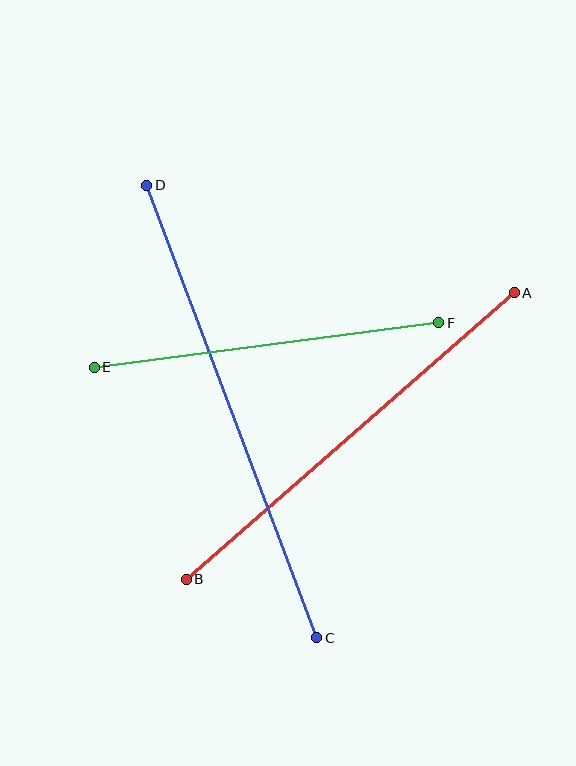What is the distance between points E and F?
The distance is approximately 348 pixels.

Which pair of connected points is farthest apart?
Points C and D are farthest apart.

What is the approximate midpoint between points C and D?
The midpoint is at approximately (232, 411) pixels.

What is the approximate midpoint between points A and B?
The midpoint is at approximately (350, 436) pixels.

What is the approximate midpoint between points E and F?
The midpoint is at approximately (266, 345) pixels.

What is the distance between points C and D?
The distance is approximately 483 pixels.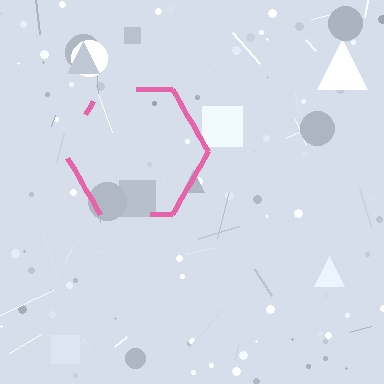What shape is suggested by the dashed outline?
The dashed outline suggests a hexagon.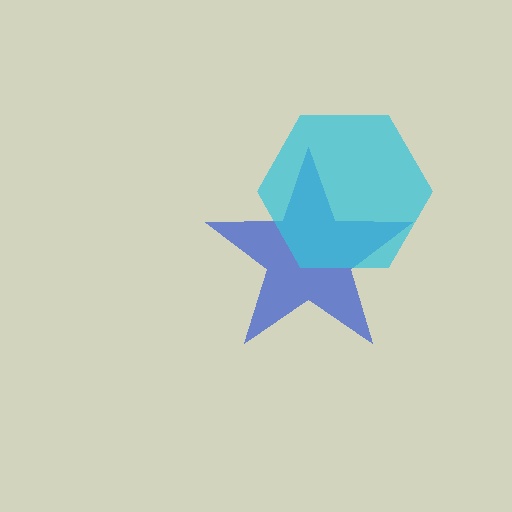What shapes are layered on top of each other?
The layered shapes are: a blue star, a cyan hexagon.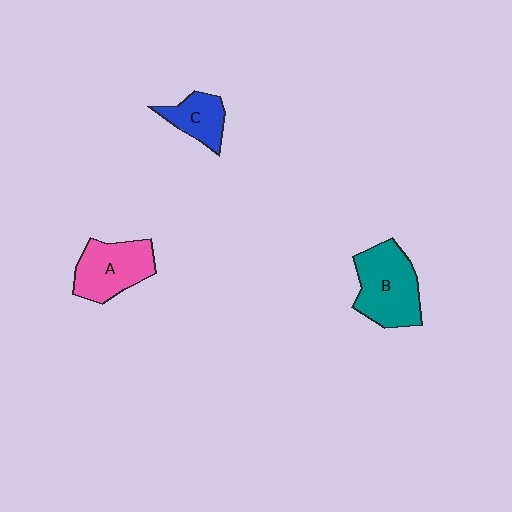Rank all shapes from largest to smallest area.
From largest to smallest: B (teal), A (pink), C (blue).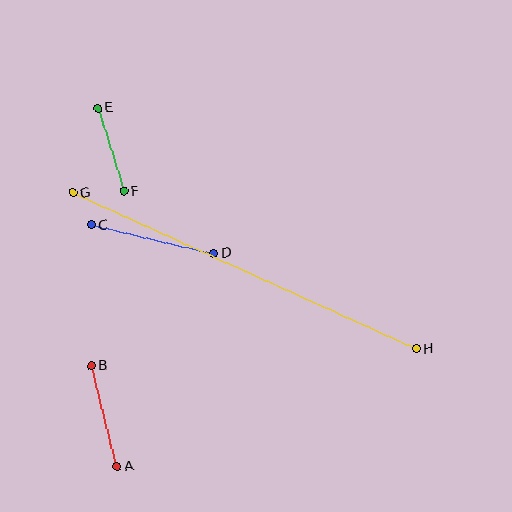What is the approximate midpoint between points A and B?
The midpoint is at approximately (104, 416) pixels.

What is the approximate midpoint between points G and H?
The midpoint is at approximately (244, 271) pixels.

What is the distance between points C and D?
The distance is approximately 125 pixels.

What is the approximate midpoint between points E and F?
The midpoint is at approximately (111, 150) pixels.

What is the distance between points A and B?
The distance is approximately 104 pixels.